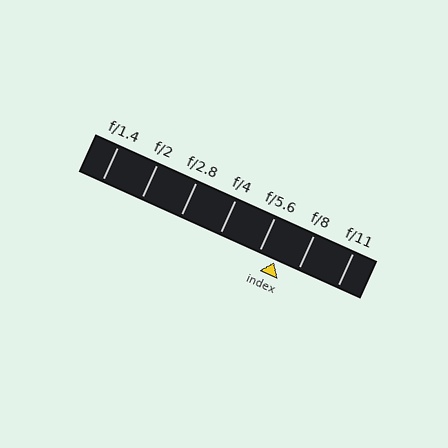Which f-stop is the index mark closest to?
The index mark is closest to f/5.6.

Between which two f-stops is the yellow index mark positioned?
The index mark is between f/5.6 and f/8.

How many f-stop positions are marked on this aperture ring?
There are 7 f-stop positions marked.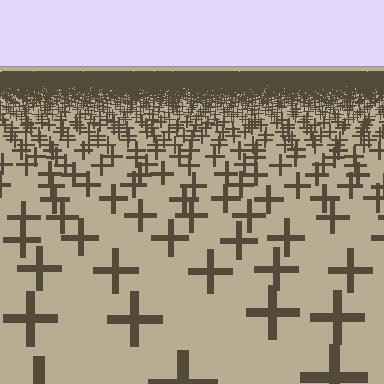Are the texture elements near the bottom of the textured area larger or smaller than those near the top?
Larger. Near the bottom, elements are closer to the viewer and appear at a bigger on-screen size.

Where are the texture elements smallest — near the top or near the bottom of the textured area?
Near the top.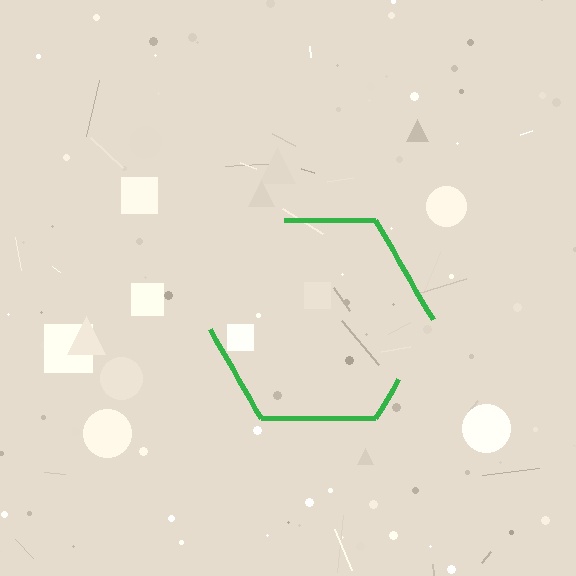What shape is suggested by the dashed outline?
The dashed outline suggests a hexagon.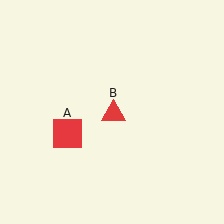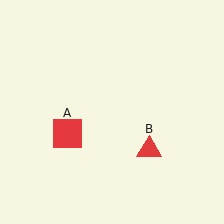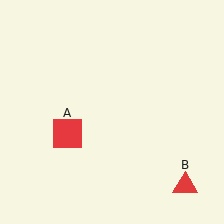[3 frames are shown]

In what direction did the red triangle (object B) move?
The red triangle (object B) moved down and to the right.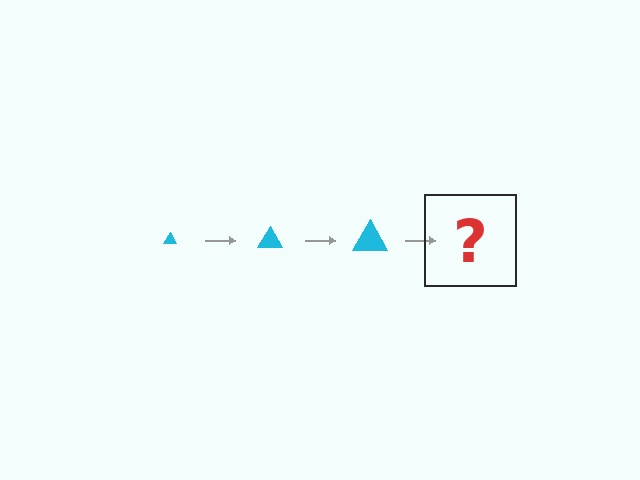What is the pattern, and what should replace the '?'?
The pattern is that the triangle gets progressively larger each step. The '?' should be a cyan triangle, larger than the previous one.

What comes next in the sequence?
The next element should be a cyan triangle, larger than the previous one.